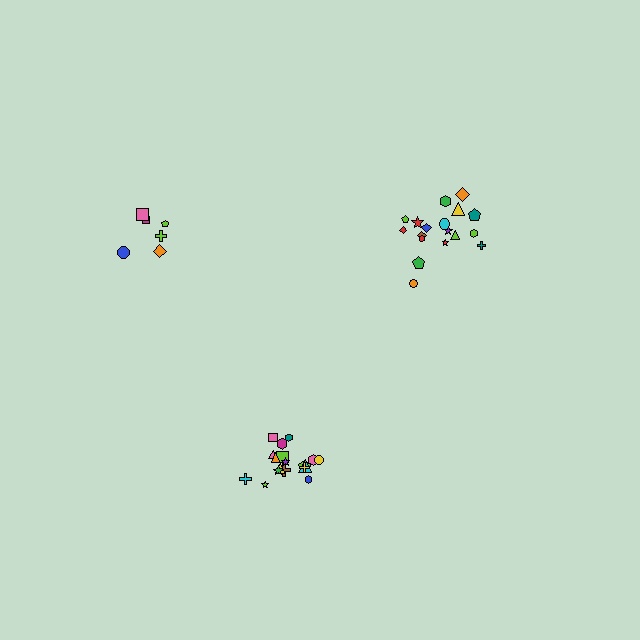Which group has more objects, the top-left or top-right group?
The top-right group.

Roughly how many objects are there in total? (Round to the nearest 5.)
Roughly 40 objects in total.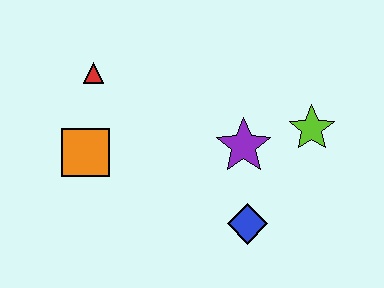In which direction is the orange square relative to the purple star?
The orange square is to the left of the purple star.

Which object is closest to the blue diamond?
The purple star is closest to the blue diamond.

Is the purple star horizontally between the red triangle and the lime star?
Yes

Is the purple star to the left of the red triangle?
No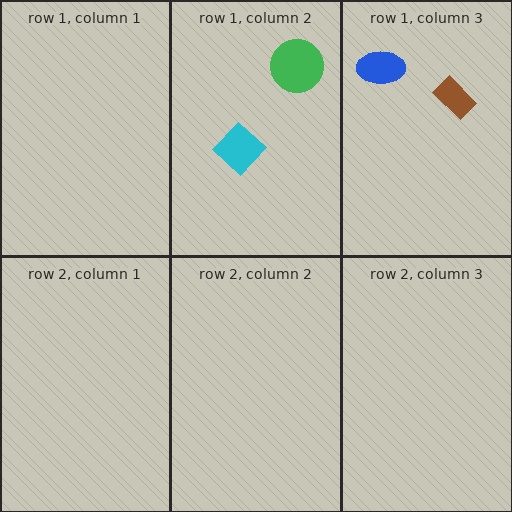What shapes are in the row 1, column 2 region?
The green circle, the cyan diamond.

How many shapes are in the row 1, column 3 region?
2.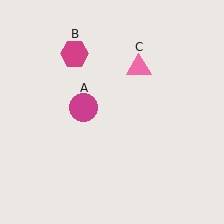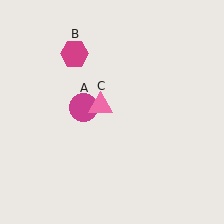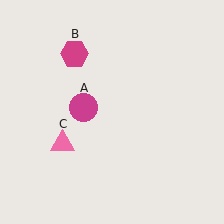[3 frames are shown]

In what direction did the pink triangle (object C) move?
The pink triangle (object C) moved down and to the left.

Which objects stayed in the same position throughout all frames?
Magenta circle (object A) and magenta hexagon (object B) remained stationary.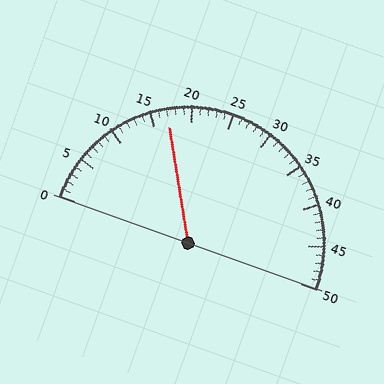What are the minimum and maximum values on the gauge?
The gauge ranges from 0 to 50.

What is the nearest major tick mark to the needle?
The nearest major tick mark is 15.